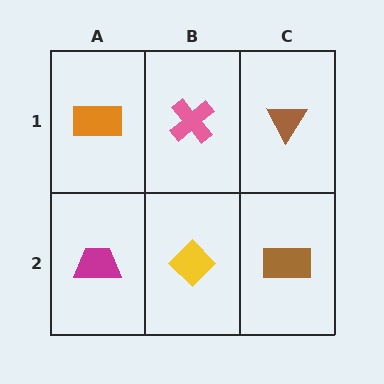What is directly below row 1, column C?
A brown rectangle.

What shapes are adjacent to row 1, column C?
A brown rectangle (row 2, column C), a pink cross (row 1, column B).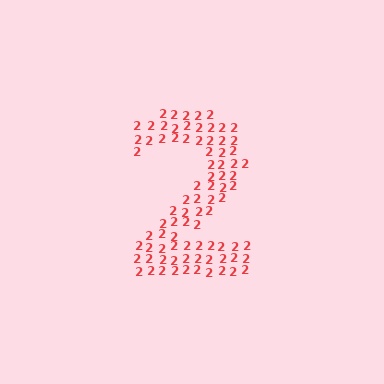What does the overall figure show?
The overall figure shows the digit 2.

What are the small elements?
The small elements are digit 2's.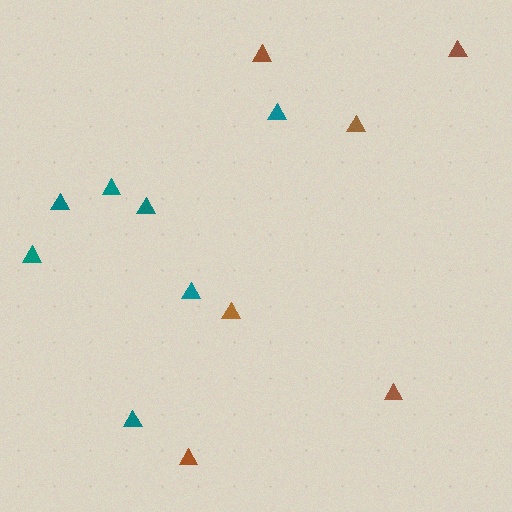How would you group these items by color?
There are 2 groups: one group of brown triangles (6) and one group of teal triangles (7).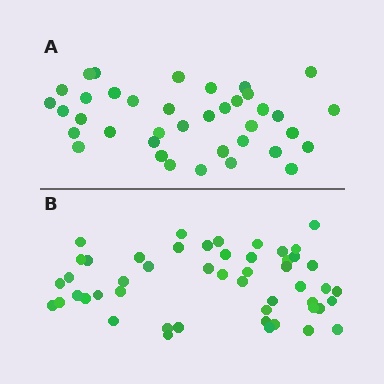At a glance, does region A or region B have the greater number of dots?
Region B (the bottom region) has more dots.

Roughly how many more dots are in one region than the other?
Region B has roughly 12 or so more dots than region A.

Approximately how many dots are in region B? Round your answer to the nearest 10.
About 50 dots.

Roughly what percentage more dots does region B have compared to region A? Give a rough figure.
About 30% more.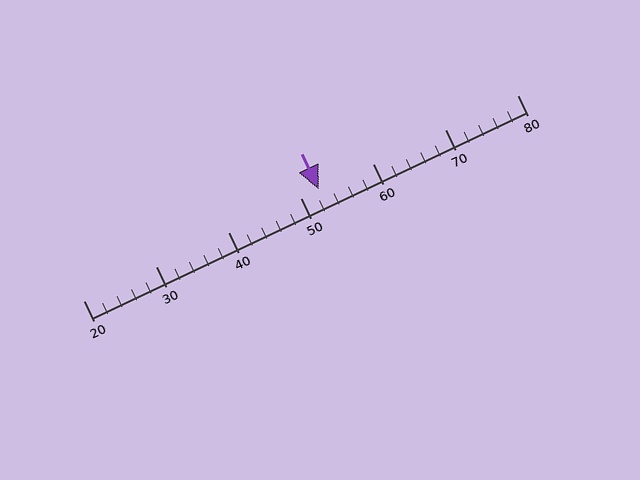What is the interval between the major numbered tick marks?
The major tick marks are spaced 10 units apart.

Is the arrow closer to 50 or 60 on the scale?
The arrow is closer to 50.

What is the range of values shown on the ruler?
The ruler shows values from 20 to 80.